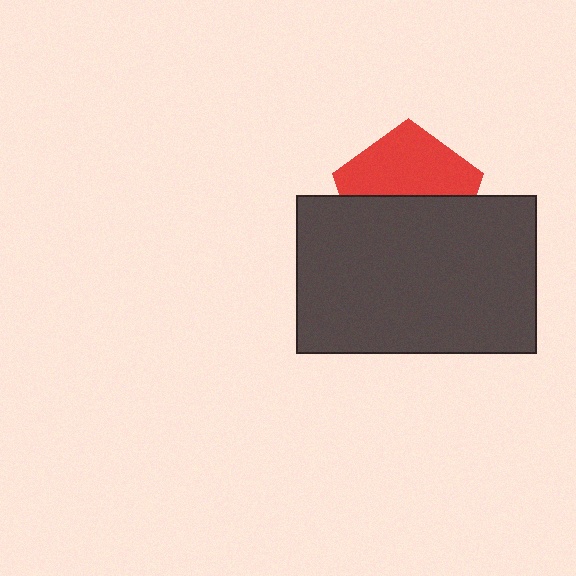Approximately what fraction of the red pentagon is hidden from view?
Roughly 52% of the red pentagon is hidden behind the dark gray rectangle.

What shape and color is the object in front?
The object in front is a dark gray rectangle.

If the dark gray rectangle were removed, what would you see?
You would see the complete red pentagon.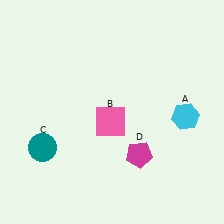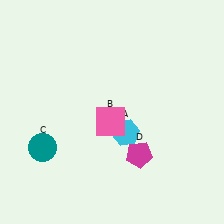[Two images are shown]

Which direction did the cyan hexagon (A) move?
The cyan hexagon (A) moved left.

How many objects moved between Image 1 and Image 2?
1 object moved between the two images.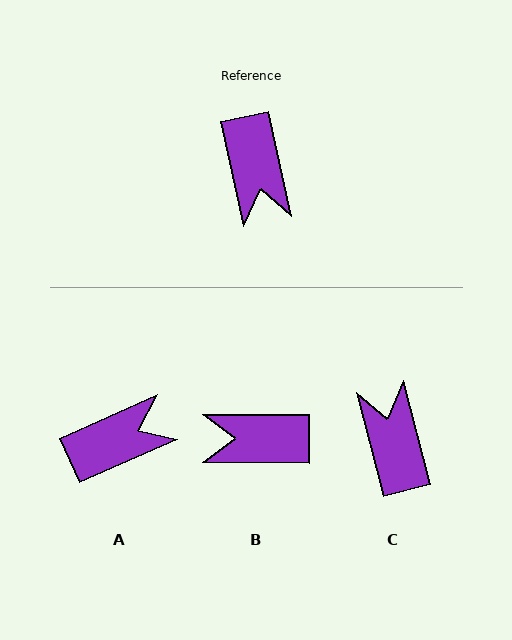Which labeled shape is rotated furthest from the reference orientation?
C, about 178 degrees away.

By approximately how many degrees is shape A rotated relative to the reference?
Approximately 102 degrees counter-clockwise.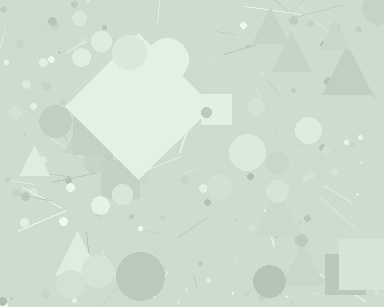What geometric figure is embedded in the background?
A diamond is embedded in the background.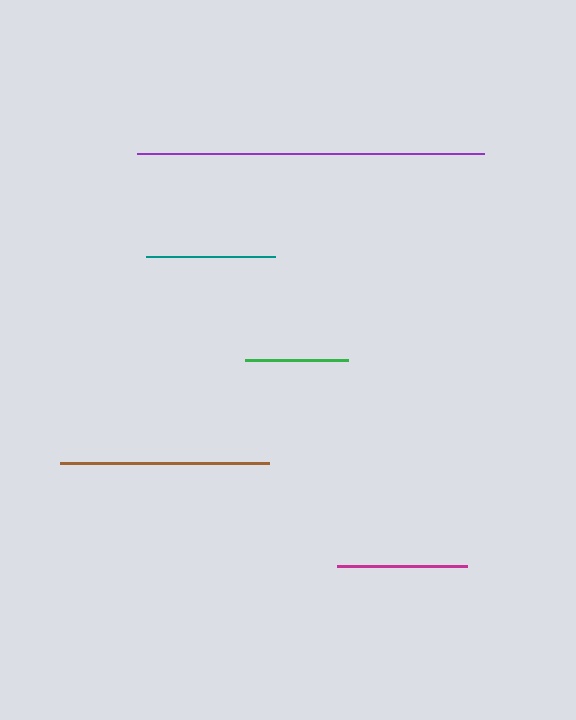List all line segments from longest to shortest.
From longest to shortest: purple, brown, magenta, teal, green.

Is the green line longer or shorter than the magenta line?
The magenta line is longer than the green line.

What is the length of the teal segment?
The teal segment is approximately 128 pixels long.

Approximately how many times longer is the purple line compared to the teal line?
The purple line is approximately 2.7 times the length of the teal line.